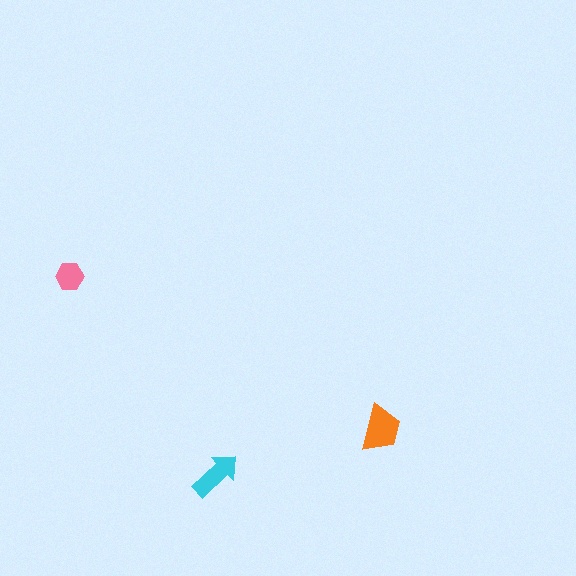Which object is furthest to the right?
The orange trapezoid is rightmost.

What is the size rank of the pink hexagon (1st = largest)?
3rd.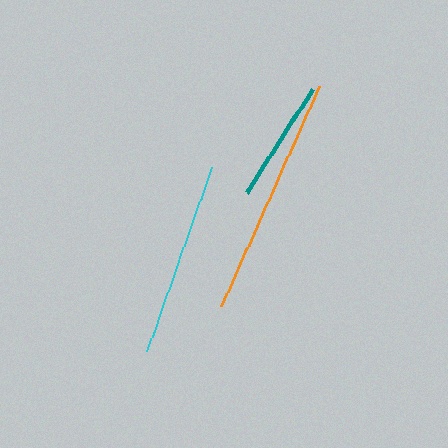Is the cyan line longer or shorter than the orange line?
The orange line is longer than the cyan line.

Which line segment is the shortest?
The teal line is the shortest at approximately 122 pixels.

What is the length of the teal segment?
The teal segment is approximately 122 pixels long.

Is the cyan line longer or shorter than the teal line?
The cyan line is longer than the teal line.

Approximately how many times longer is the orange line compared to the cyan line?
The orange line is approximately 1.2 times the length of the cyan line.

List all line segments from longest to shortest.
From longest to shortest: orange, cyan, teal.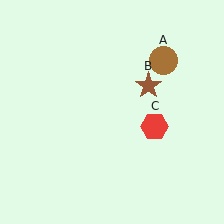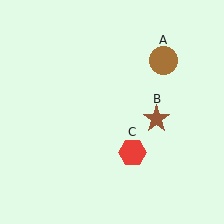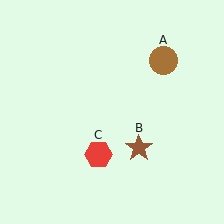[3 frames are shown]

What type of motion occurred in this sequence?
The brown star (object B), red hexagon (object C) rotated clockwise around the center of the scene.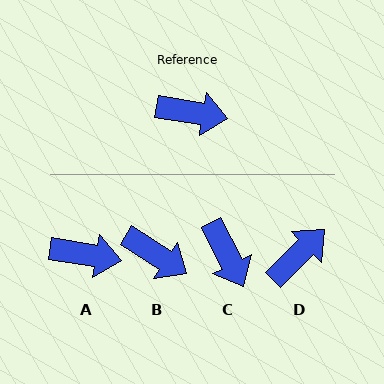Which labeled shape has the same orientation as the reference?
A.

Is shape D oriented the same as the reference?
No, it is off by about 54 degrees.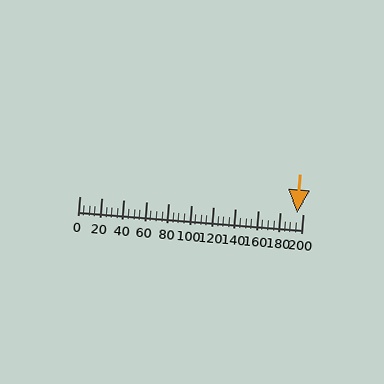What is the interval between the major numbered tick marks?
The major tick marks are spaced 20 units apart.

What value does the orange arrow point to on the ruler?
The orange arrow points to approximately 195.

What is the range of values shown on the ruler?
The ruler shows values from 0 to 200.